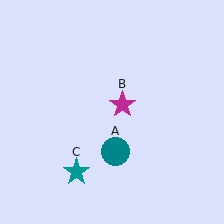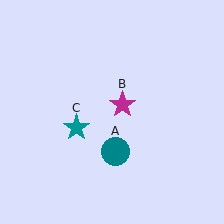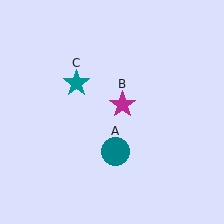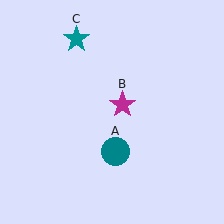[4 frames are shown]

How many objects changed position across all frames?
1 object changed position: teal star (object C).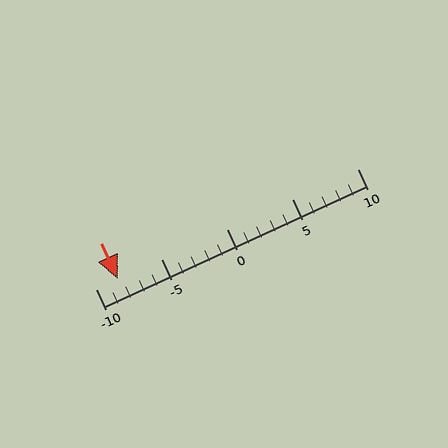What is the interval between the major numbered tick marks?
The major tick marks are spaced 5 units apart.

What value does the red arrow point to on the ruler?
The red arrow points to approximately -8.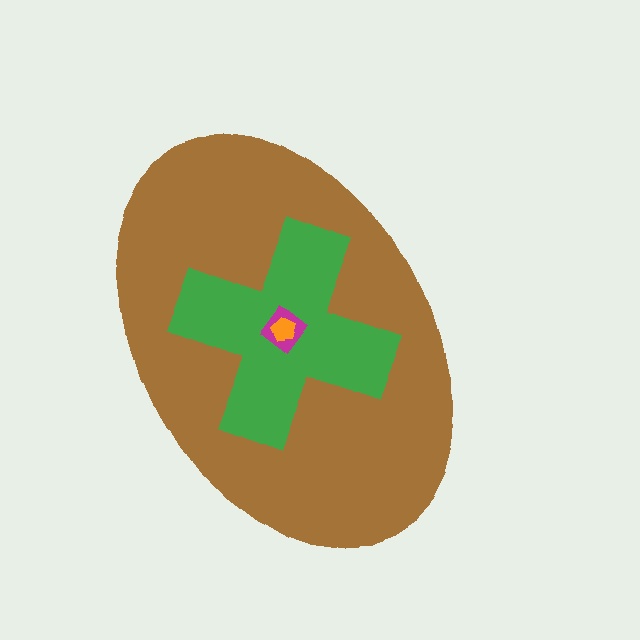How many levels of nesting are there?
4.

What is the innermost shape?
The orange pentagon.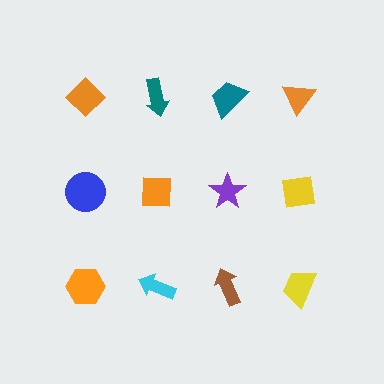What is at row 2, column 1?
A blue circle.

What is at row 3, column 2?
A cyan arrow.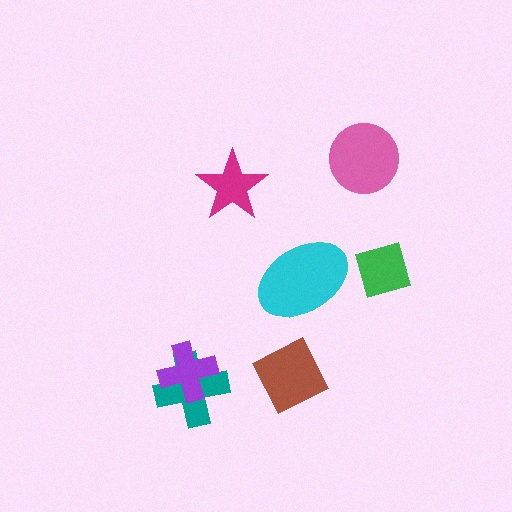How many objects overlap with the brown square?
0 objects overlap with the brown square.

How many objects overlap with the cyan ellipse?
0 objects overlap with the cyan ellipse.